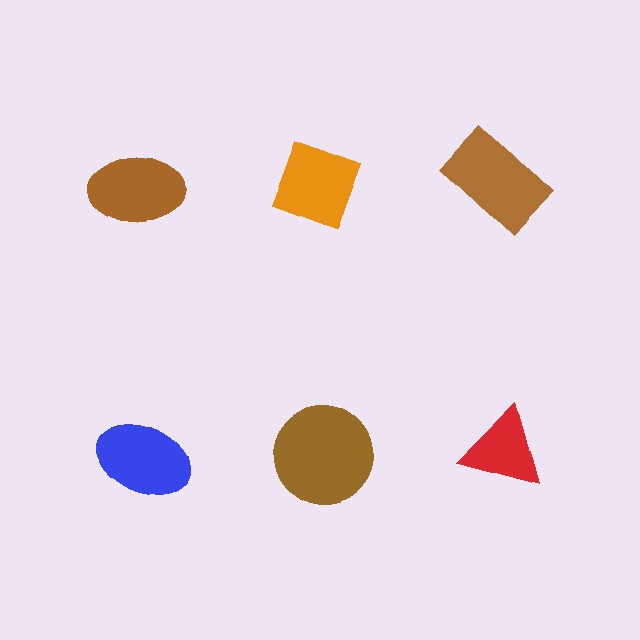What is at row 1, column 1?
A brown ellipse.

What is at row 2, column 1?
A blue ellipse.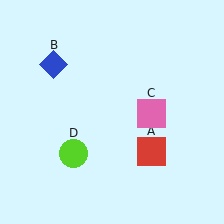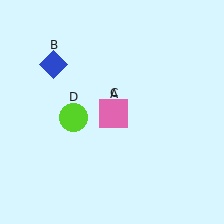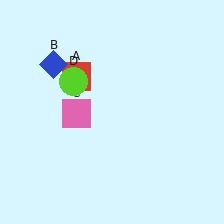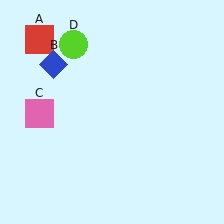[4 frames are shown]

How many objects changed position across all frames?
3 objects changed position: red square (object A), pink square (object C), lime circle (object D).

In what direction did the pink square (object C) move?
The pink square (object C) moved left.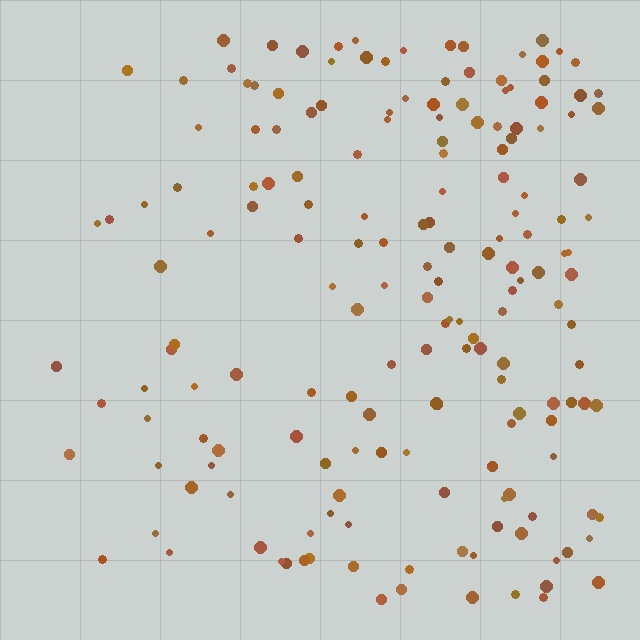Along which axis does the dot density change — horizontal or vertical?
Horizontal.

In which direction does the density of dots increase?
From left to right, with the right side densest.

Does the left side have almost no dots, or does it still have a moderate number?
Still a moderate number, just noticeably fewer than the right.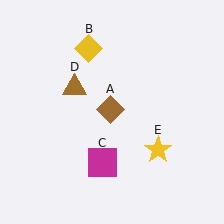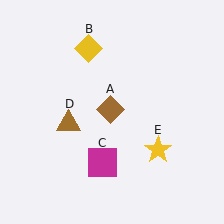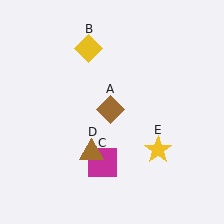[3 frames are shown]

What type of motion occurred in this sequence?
The brown triangle (object D) rotated counterclockwise around the center of the scene.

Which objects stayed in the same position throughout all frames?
Brown diamond (object A) and yellow diamond (object B) and magenta square (object C) and yellow star (object E) remained stationary.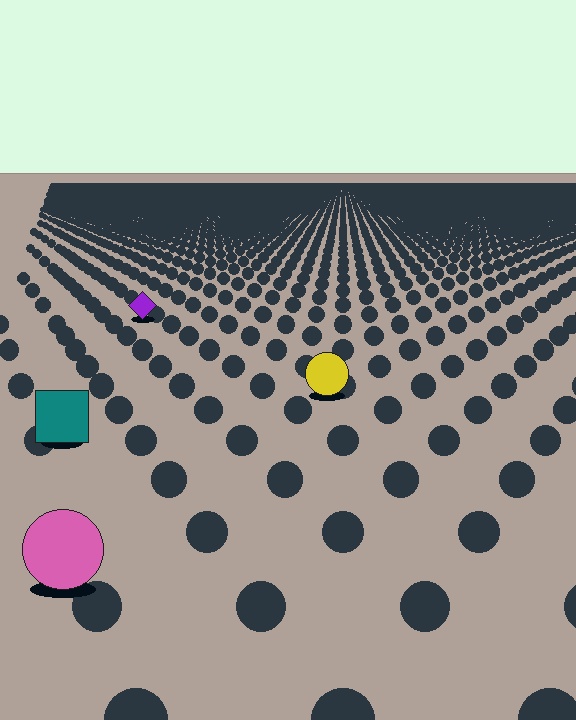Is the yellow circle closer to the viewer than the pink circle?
No. The pink circle is closer — you can tell from the texture gradient: the ground texture is coarser near it.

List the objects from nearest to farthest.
From nearest to farthest: the pink circle, the teal square, the yellow circle, the purple diamond.